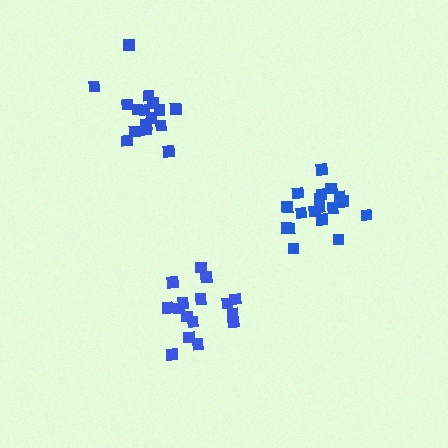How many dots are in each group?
Group 1: 18 dots, Group 2: 16 dots, Group 3: 16 dots (50 total).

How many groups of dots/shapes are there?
There are 3 groups.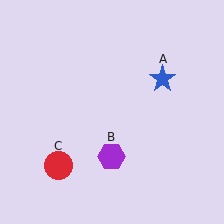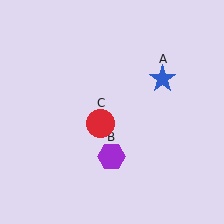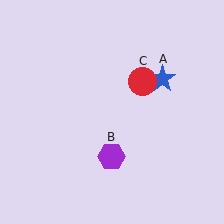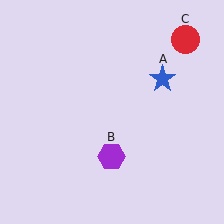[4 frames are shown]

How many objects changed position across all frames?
1 object changed position: red circle (object C).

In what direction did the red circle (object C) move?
The red circle (object C) moved up and to the right.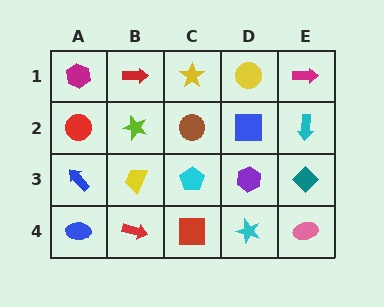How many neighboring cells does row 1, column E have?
2.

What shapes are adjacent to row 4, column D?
A purple hexagon (row 3, column D), a red square (row 4, column C), a pink ellipse (row 4, column E).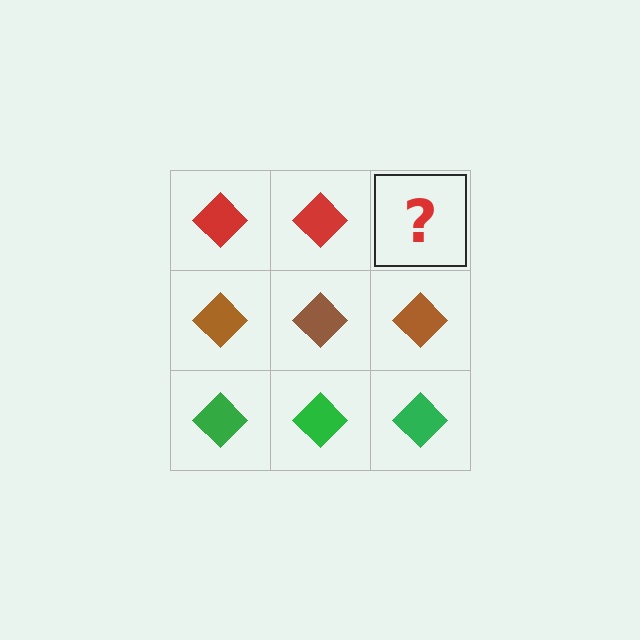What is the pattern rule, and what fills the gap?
The rule is that each row has a consistent color. The gap should be filled with a red diamond.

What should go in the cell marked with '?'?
The missing cell should contain a red diamond.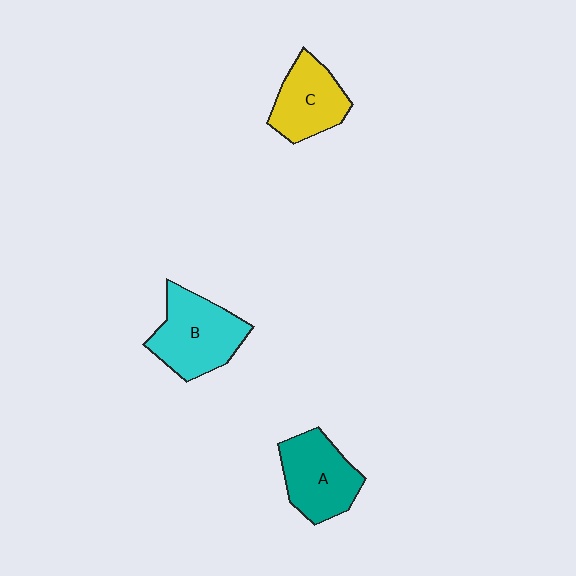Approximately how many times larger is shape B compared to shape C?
Approximately 1.3 times.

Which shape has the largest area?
Shape B (cyan).